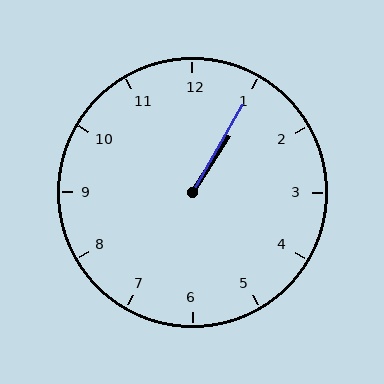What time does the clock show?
1:05.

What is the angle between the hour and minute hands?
Approximately 2 degrees.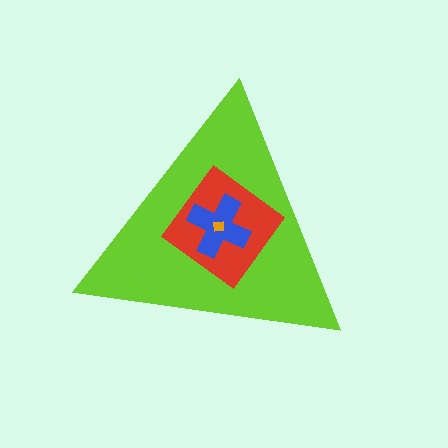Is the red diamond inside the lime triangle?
Yes.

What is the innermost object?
The orange square.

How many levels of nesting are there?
4.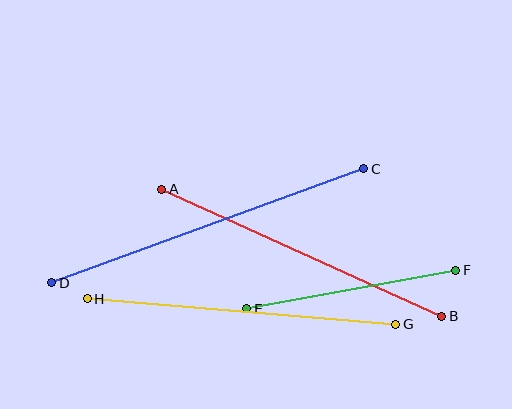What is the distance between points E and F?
The distance is approximately 213 pixels.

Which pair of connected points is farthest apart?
Points C and D are farthest apart.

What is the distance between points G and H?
The distance is approximately 309 pixels.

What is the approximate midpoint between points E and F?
The midpoint is at approximately (351, 289) pixels.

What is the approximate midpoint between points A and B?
The midpoint is at approximately (302, 253) pixels.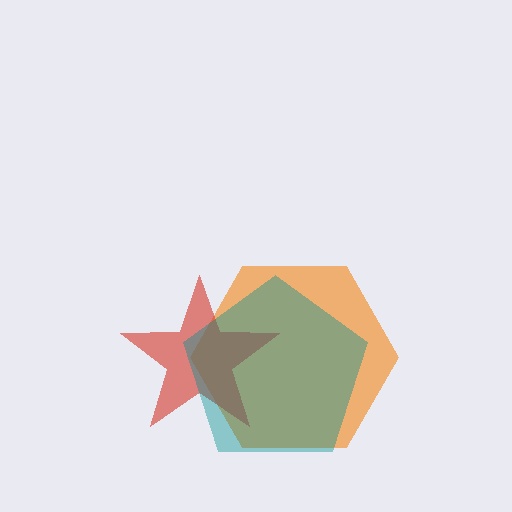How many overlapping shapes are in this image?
There are 3 overlapping shapes in the image.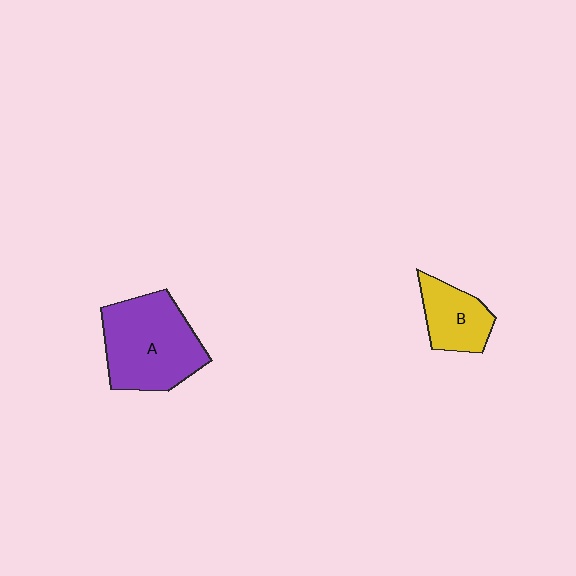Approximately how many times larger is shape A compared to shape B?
Approximately 2.0 times.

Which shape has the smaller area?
Shape B (yellow).